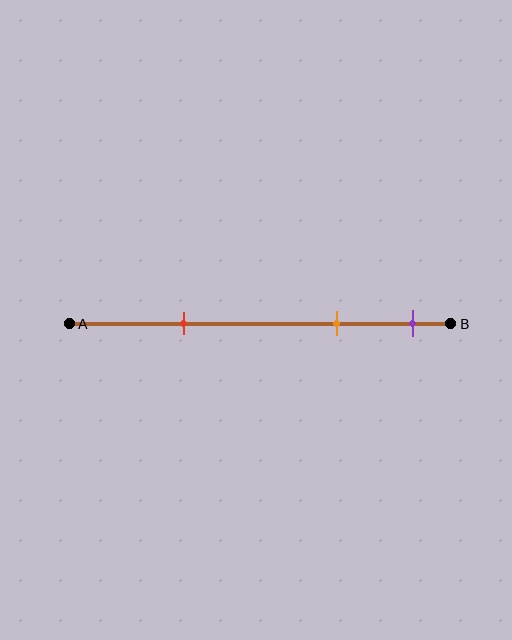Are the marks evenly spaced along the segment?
No, the marks are not evenly spaced.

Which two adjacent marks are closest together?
The orange and purple marks are the closest adjacent pair.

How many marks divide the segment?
There are 3 marks dividing the segment.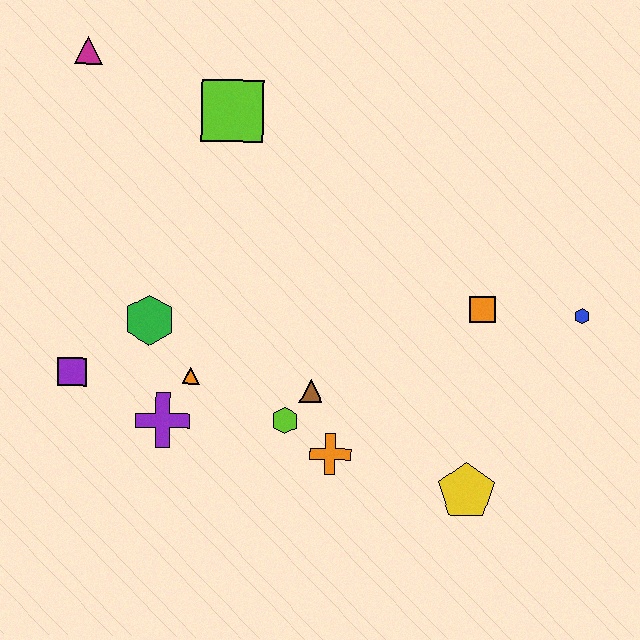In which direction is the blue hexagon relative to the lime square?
The blue hexagon is to the right of the lime square.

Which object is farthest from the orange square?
The magenta triangle is farthest from the orange square.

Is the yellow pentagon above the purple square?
No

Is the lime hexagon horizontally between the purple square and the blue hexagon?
Yes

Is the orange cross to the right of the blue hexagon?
No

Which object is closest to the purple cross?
The orange triangle is closest to the purple cross.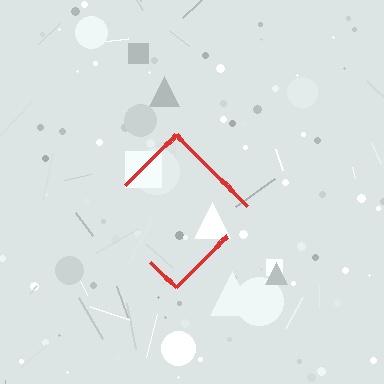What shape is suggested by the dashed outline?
The dashed outline suggests a diamond.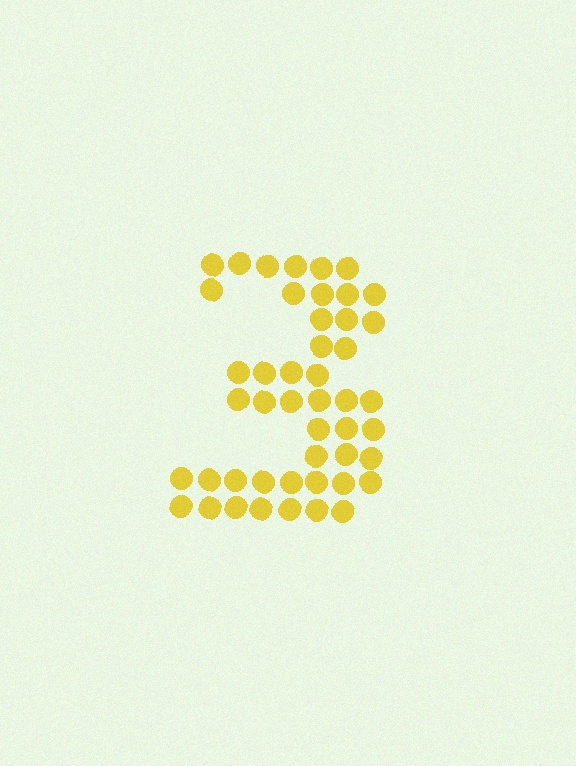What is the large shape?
The large shape is the digit 3.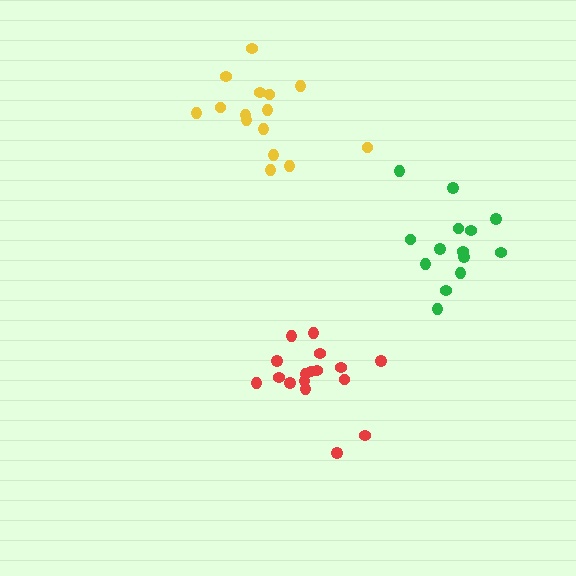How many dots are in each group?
Group 1: 15 dots, Group 2: 17 dots, Group 3: 14 dots (46 total).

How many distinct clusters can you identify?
There are 3 distinct clusters.